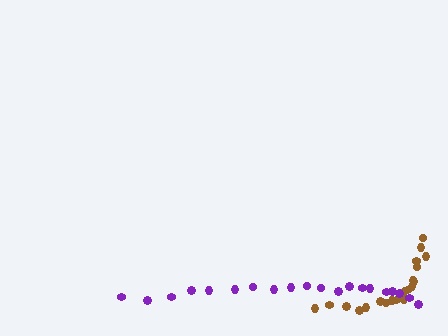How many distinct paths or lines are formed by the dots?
There are 2 distinct paths.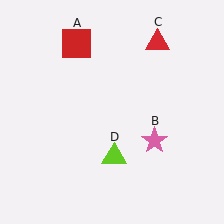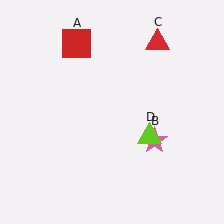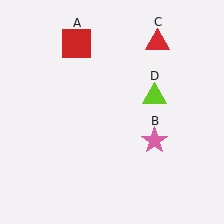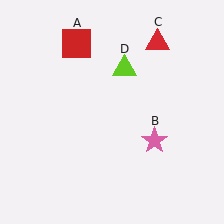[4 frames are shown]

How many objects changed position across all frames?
1 object changed position: lime triangle (object D).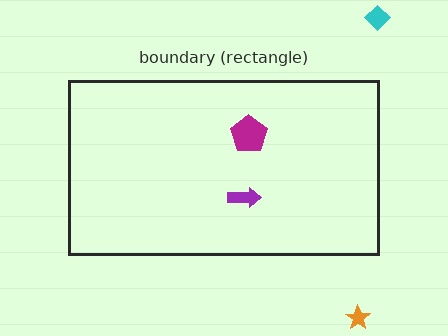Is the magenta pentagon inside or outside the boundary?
Inside.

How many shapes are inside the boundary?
2 inside, 2 outside.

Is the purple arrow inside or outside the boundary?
Inside.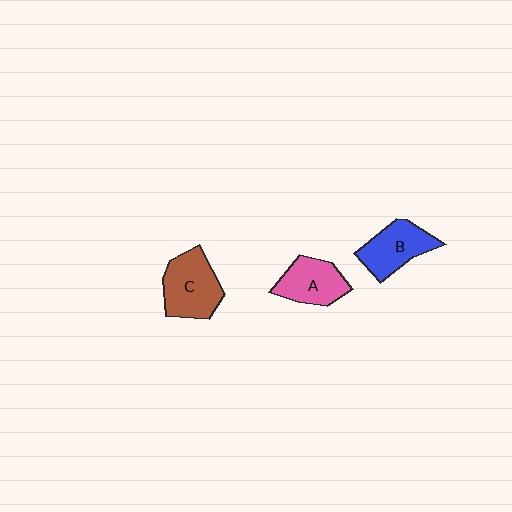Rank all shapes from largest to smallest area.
From largest to smallest: C (brown), B (blue), A (pink).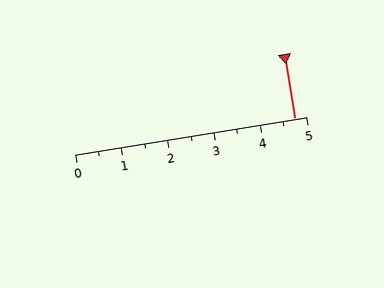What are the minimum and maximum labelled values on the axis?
The axis runs from 0 to 5.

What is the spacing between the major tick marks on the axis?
The major ticks are spaced 1 apart.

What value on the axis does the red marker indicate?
The marker indicates approximately 4.8.